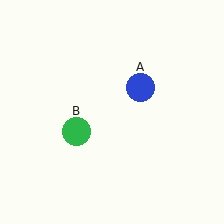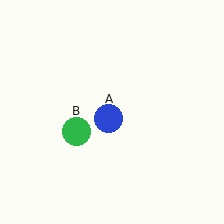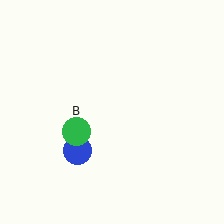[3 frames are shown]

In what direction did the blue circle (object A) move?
The blue circle (object A) moved down and to the left.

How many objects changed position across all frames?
1 object changed position: blue circle (object A).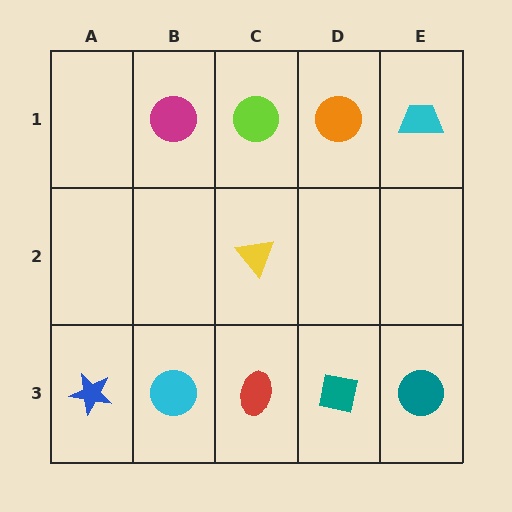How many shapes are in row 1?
4 shapes.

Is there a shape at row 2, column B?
No, that cell is empty.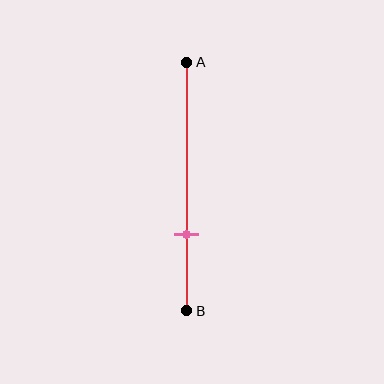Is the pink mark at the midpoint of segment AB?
No, the mark is at about 70% from A, not at the 50% midpoint.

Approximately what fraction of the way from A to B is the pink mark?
The pink mark is approximately 70% of the way from A to B.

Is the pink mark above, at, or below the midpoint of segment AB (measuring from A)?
The pink mark is below the midpoint of segment AB.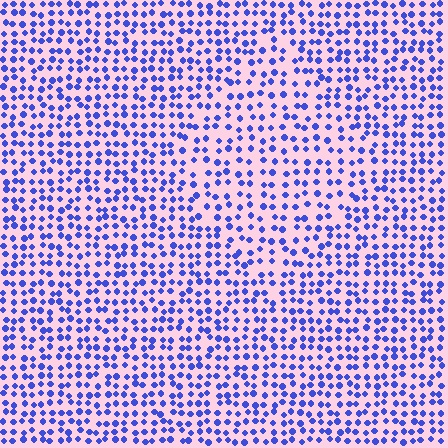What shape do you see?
I see a diamond.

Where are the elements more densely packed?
The elements are more densely packed outside the diamond boundary.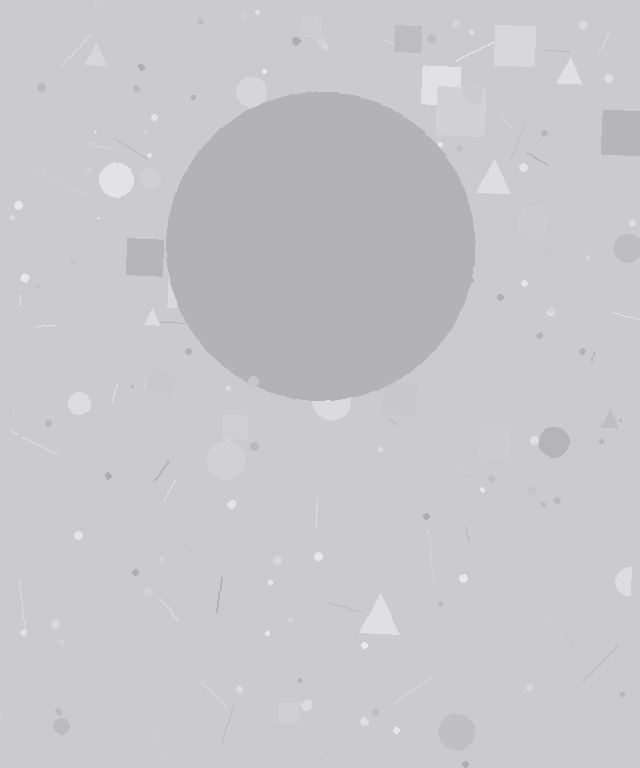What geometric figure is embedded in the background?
A circle is embedded in the background.